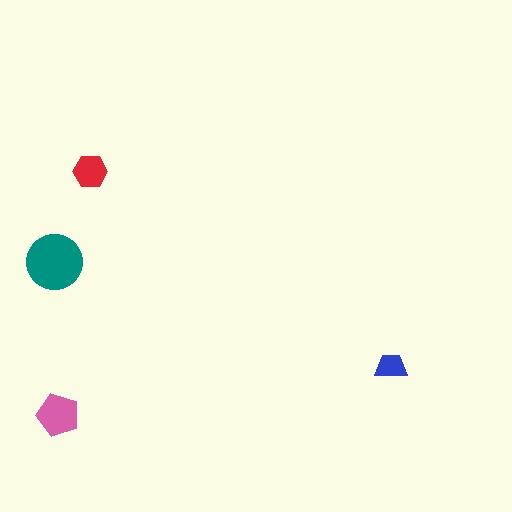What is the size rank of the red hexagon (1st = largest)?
3rd.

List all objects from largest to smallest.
The teal circle, the pink pentagon, the red hexagon, the blue trapezoid.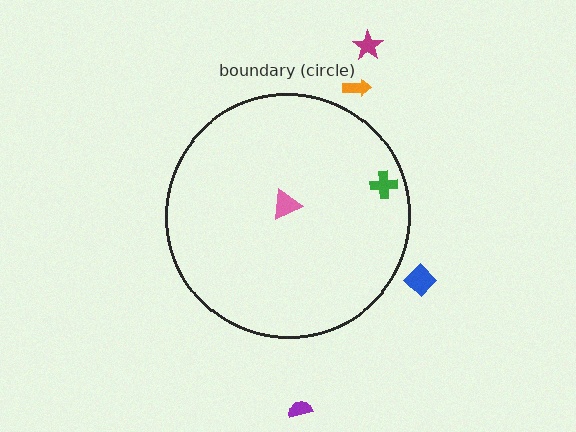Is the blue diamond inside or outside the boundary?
Outside.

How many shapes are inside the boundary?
2 inside, 4 outside.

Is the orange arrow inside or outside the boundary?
Outside.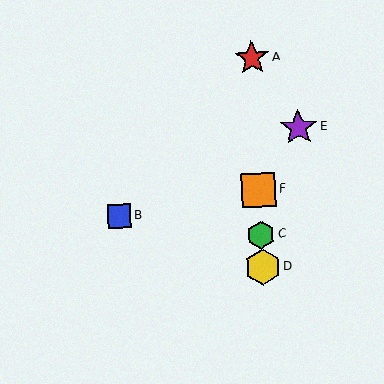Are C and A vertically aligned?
Yes, both are at x≈261.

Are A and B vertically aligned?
No, A is at x≈252 and B is at x≈119.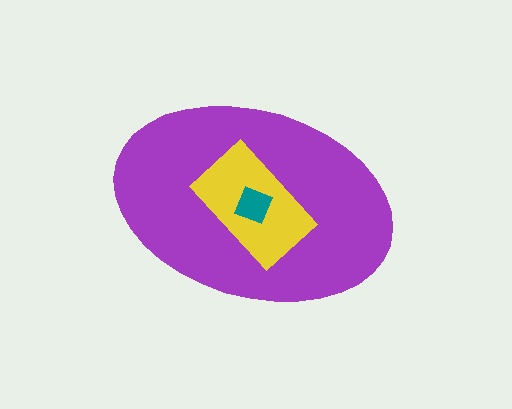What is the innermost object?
The teal square.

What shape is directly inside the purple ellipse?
The yellow rectangle.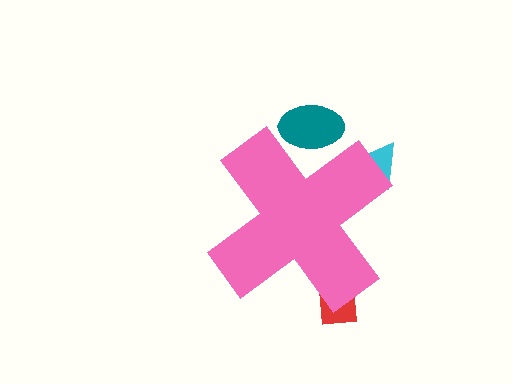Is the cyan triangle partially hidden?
Yes, the cyan triangle is partially hidden behind the pink cross.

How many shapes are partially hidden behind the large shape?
3 shapes are partially hidden.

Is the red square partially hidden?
Yes, the red square is partially hidden behind the pink cross.